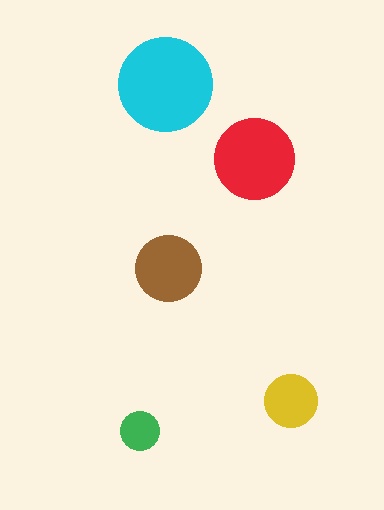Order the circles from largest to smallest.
the cyan one, the red one, the brown one, the yellow one, the green one.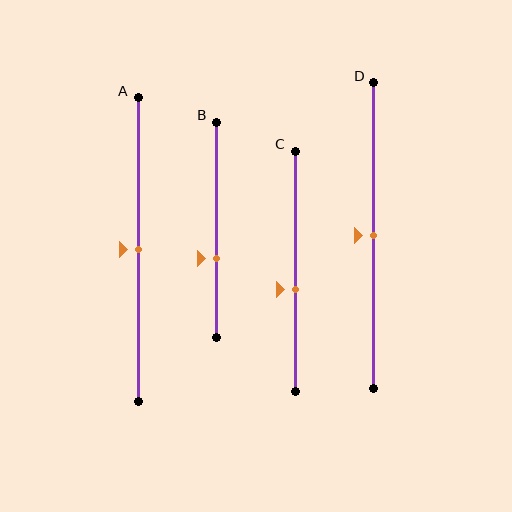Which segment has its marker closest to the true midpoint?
Segment A has its marker closest to the true midpoint.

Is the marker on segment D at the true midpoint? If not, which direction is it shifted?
Yes, the marker on segment D is at the true midpoint.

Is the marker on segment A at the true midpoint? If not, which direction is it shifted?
Yes, the marker on segment A is at the true midpoint.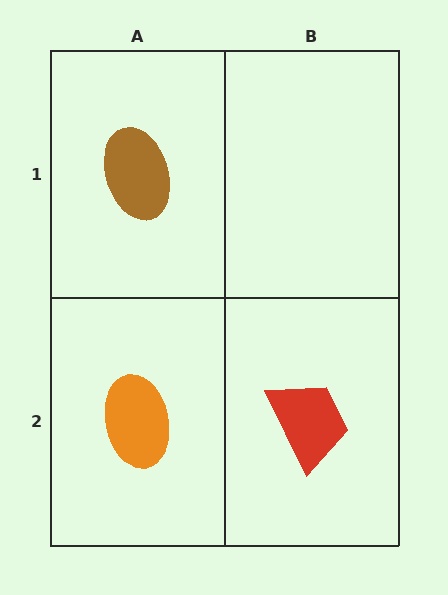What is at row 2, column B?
A red trapezoid.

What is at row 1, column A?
A brown ellipse.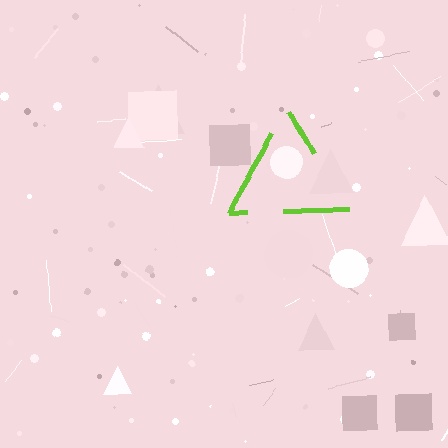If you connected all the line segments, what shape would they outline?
They would outline a triangle.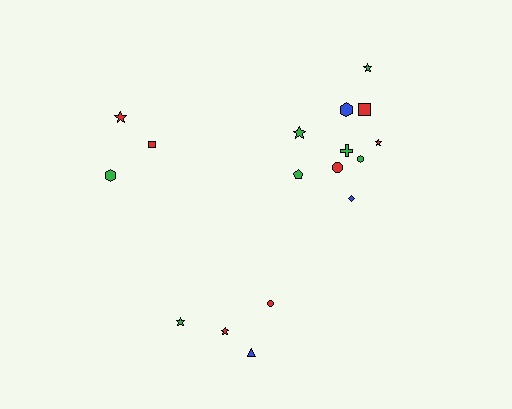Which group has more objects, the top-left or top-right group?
The top-right group.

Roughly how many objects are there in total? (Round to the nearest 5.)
Roughly 15 objects in total.